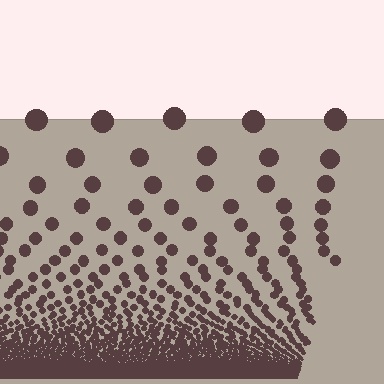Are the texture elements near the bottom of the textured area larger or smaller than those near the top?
Smaller. The gradient is inverted — elements near the bottom are smaller and denser.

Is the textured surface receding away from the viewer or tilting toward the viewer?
The surface appears to tilt toward the viewer. Texture elements get larger and sparser toward the top.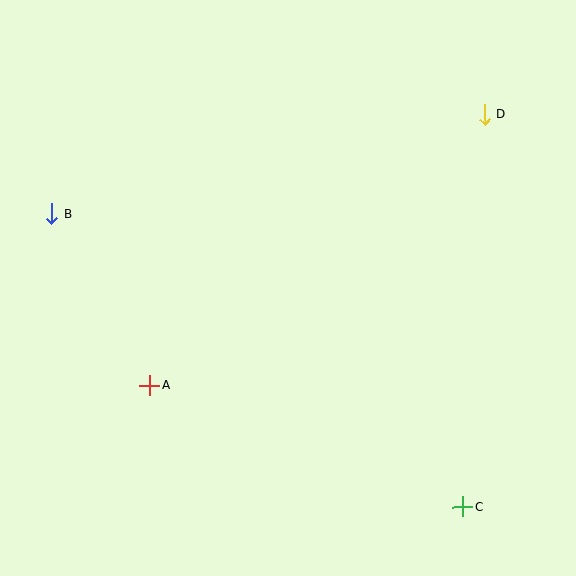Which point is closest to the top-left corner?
Point B is closest to the top-left corner.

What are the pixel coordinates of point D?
Point D is at (485, 114).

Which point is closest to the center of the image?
Point A at (150, 386) is closest to the center.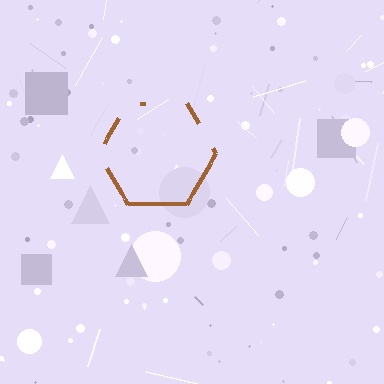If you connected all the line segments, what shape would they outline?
They would outline a hexagon.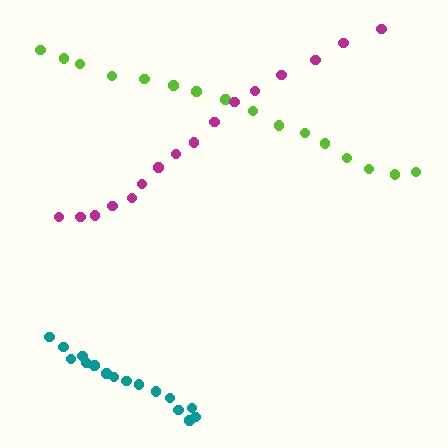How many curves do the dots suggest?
There are 3 distinct paths.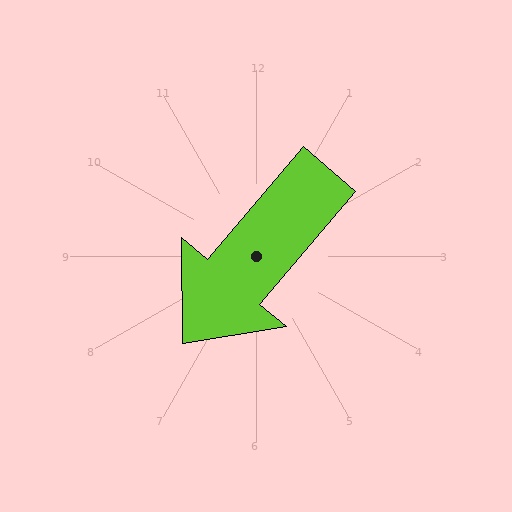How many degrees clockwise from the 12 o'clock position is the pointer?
Approximately 220 degrees.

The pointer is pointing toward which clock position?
Roughly 7 o'clock.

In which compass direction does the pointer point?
Southwest.